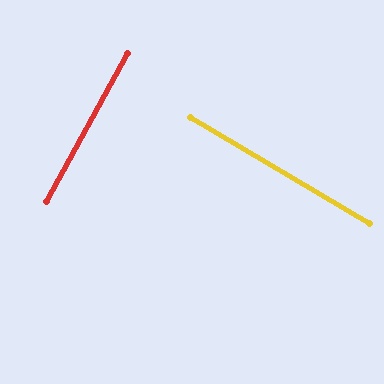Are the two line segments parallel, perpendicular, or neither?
Perpendicular — they meet at approximately 88°.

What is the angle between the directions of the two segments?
Approximately 88 degrees.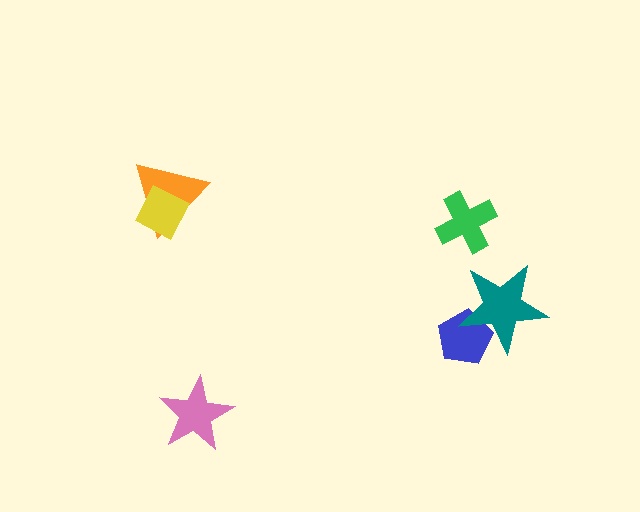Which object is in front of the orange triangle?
The yellow diamond is in front of the orange triangle.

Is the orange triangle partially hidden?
Yes, it is partially covered by another shape.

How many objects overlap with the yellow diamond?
1 object overlaps with the yellow diamond.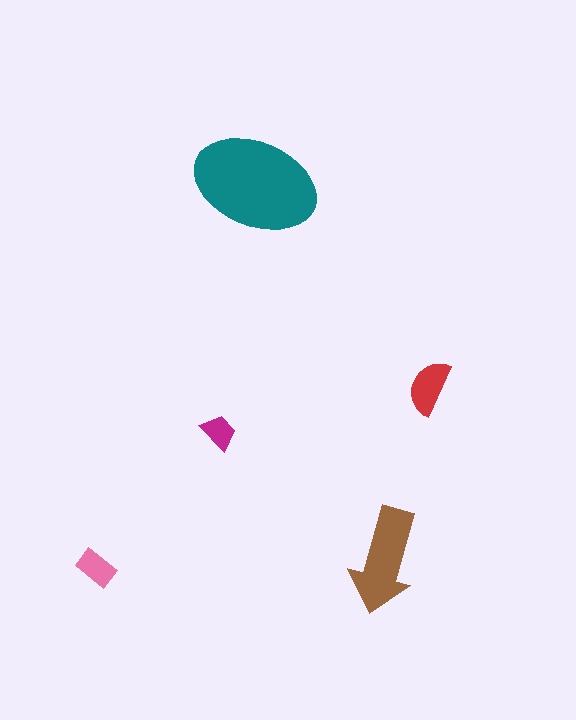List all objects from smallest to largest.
The magenta trapezoid, the pink rectangle, the red semicircle, the brown arrow, the teal ellipse.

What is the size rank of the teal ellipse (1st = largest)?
1st.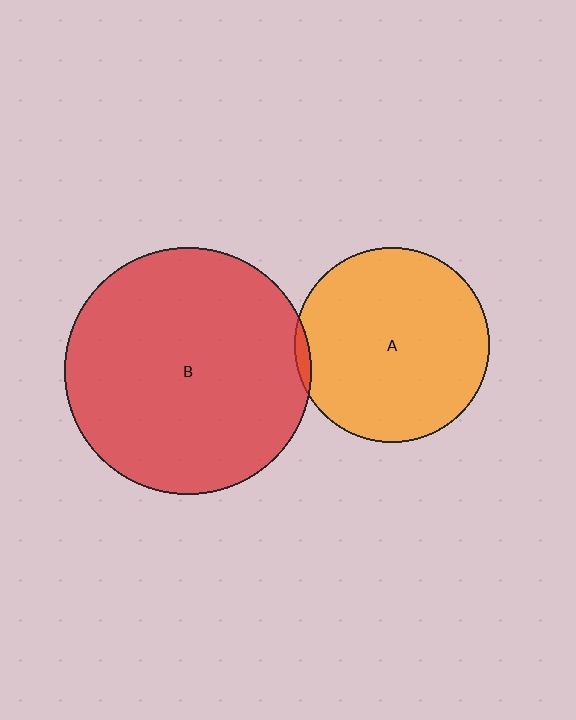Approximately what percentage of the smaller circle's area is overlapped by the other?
Approximately 5%.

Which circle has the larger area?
Circle B (red).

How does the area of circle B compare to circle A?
Approximately 1.6 times.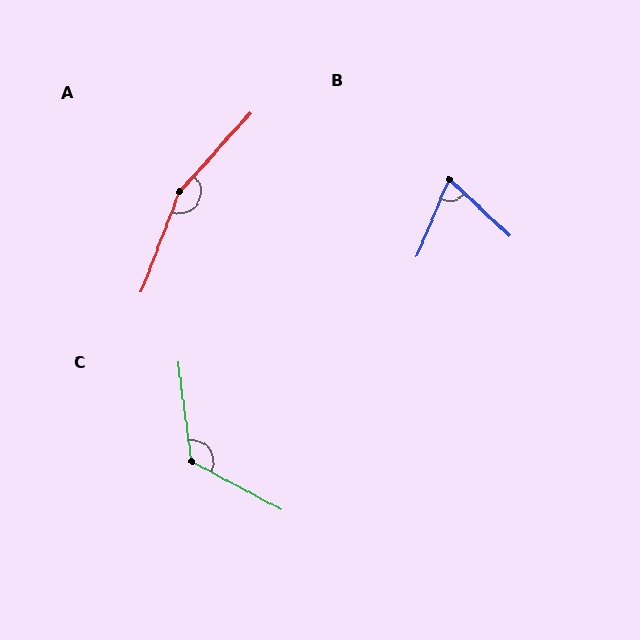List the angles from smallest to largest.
B (70°), C (125°), A (158°).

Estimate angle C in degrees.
Approximately 125 degrees.